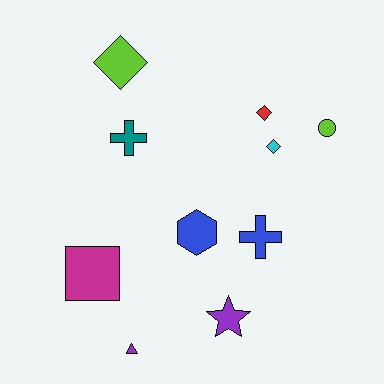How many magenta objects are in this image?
There is 1 magenta object.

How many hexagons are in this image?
There is 1 hexagon.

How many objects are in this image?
There are 10 objects.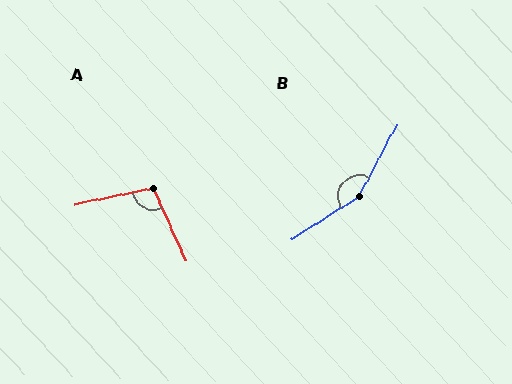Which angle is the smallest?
A, at approximately 102 degrees.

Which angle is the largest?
B, at approximately 151 degrees.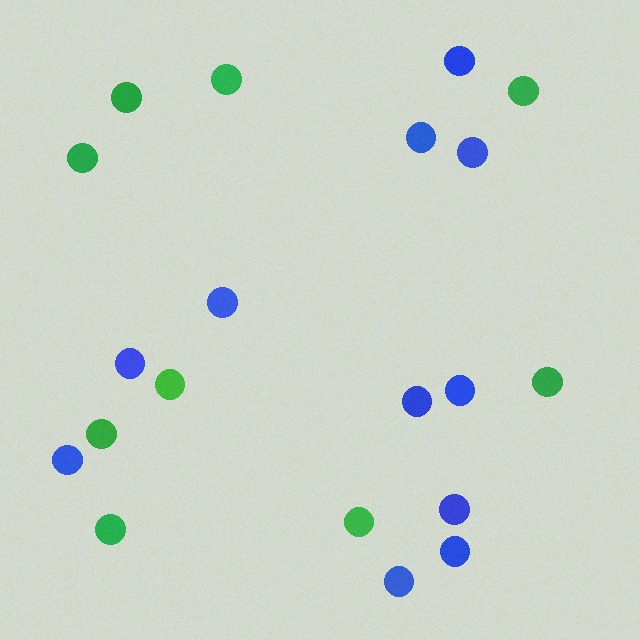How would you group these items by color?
There are 2 groups: one group of blue circles (11) and one group of green circles (9).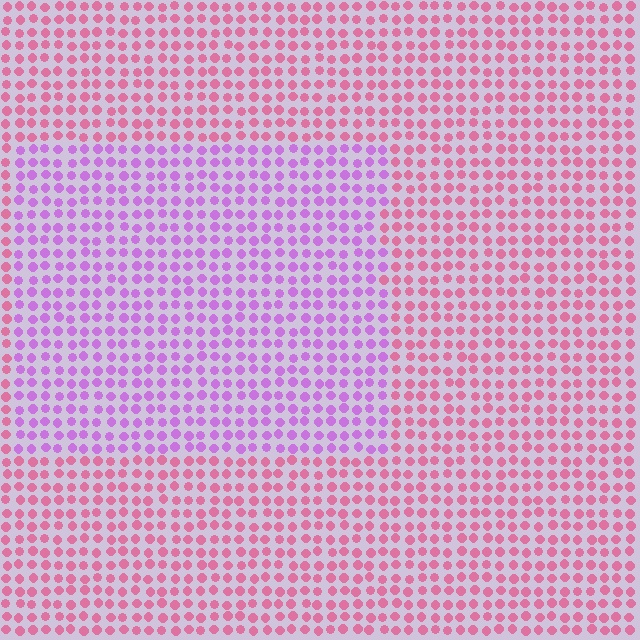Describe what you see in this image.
The image is filled with small pink elements in a uniform arrangement. A rectangle-shaped region is visible where the elements are tinted to a slightly different hue, forming a subtle color boundary.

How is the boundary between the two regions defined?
The boundary is defined purely by a slight shift in hue (about 46 degrees). Spacing, size, and orientation are identical on both sides.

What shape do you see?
I see a rectangle.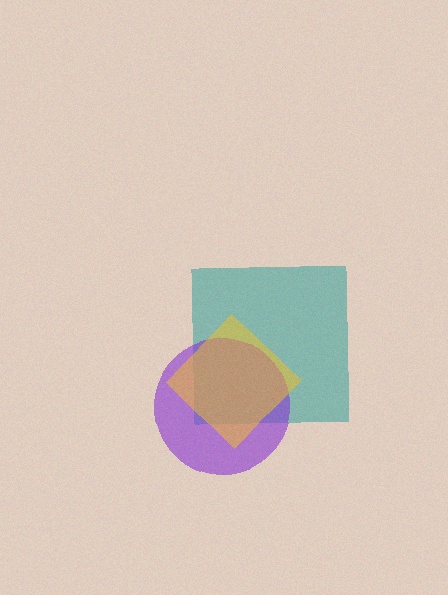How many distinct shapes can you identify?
There are 3 distinct shapes: a teal square, a purple circle, a yellow diamond.